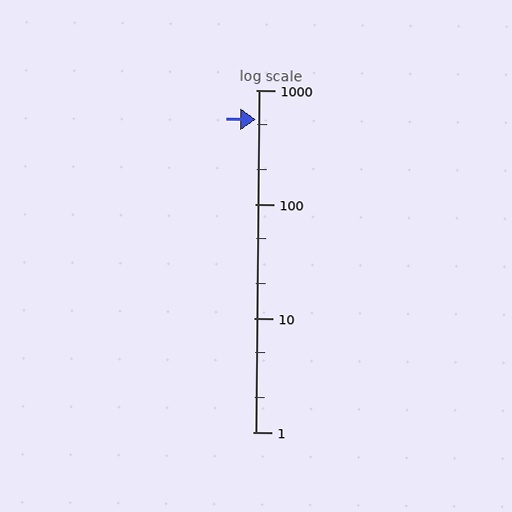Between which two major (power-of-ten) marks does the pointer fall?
The pointer is between 100 and 1000.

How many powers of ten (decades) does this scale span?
The scale spans 3 decades, from 1 to 1000.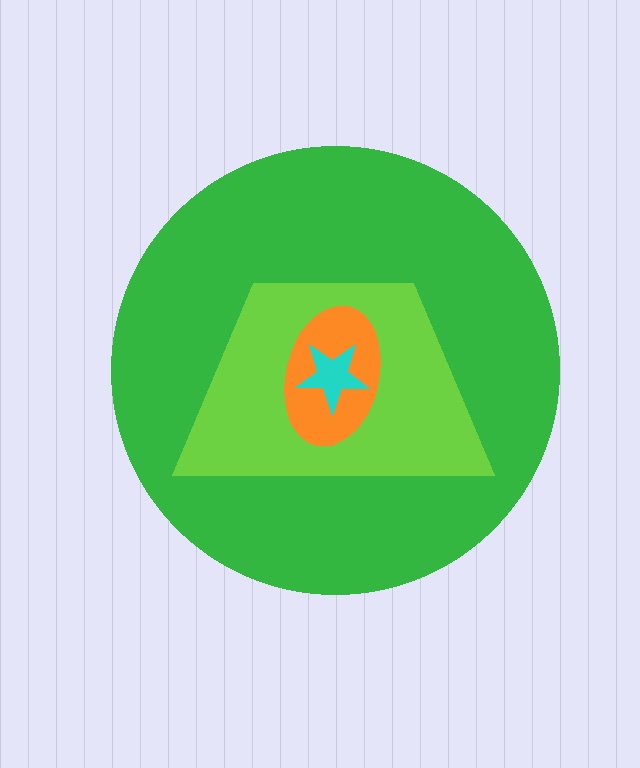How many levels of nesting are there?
4.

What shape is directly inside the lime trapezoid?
The orange ellipse.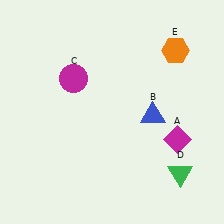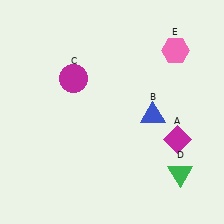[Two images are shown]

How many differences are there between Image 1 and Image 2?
There is 1 difference between the two images.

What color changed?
The hexagon (E) changed from orange in Image 1 to pink in Image 2.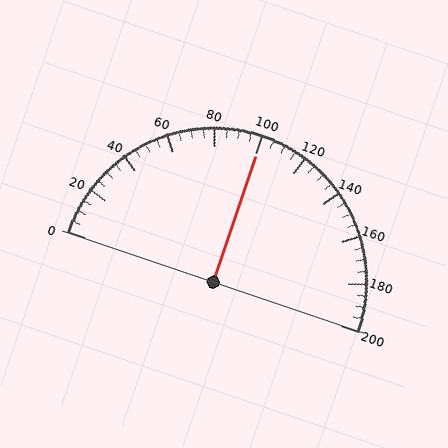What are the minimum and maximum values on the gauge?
The gauge ranges from 0 to 200.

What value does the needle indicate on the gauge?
The needle indicates approximately 100.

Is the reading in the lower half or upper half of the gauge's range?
The reading is in the upper half of the range (0 to 200).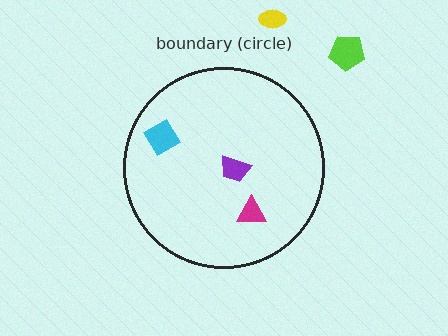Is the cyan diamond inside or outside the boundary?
Inside.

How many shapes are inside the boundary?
3 inside, 2 outside.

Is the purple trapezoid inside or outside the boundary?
Inside.